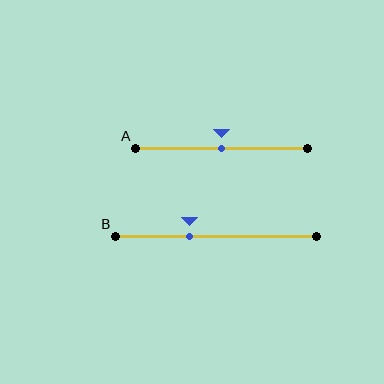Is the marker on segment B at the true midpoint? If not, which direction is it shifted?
No, the marker on segment B is shifted to the left by about 13% of the segment length.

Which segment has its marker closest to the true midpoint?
Segment A has its marker closest to the true midpoint.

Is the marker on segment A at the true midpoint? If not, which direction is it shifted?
Yes, the marker on segment A is at the true midpoint.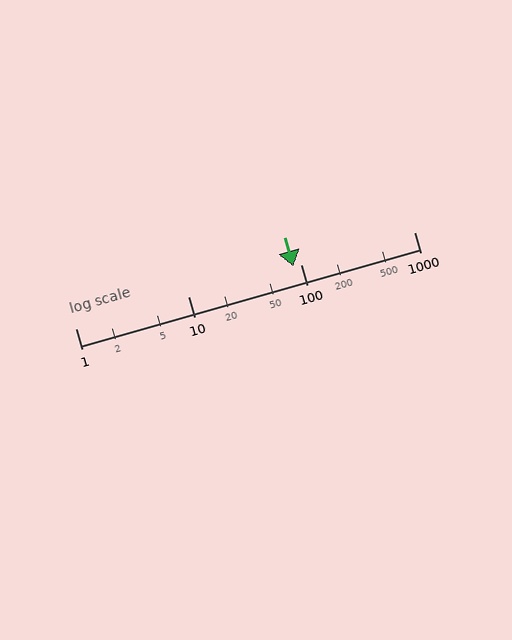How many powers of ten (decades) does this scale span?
The scale spans 3 decades, from 1 to 1000.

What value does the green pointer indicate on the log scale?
The pointer indicates approximately 86.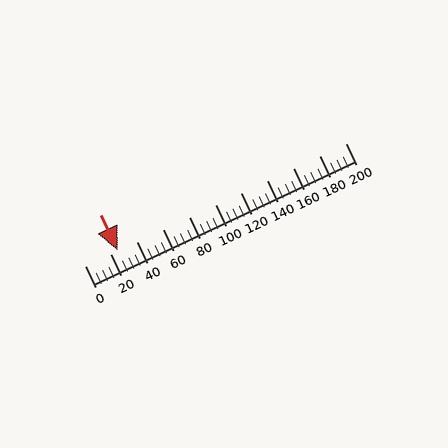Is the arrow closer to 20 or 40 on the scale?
The arrow is closer to 20.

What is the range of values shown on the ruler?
The ruler shows values from 0 to 200.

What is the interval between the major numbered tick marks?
The major tick marks are spaced 20 units apart.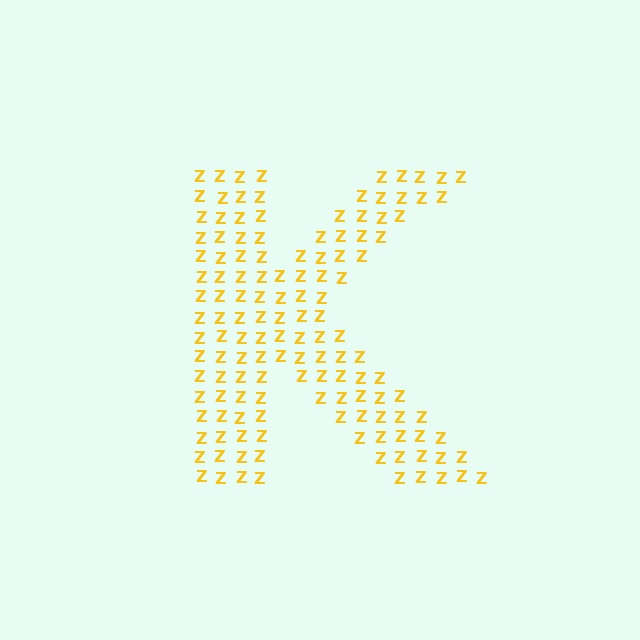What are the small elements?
The small elements are letter Z's.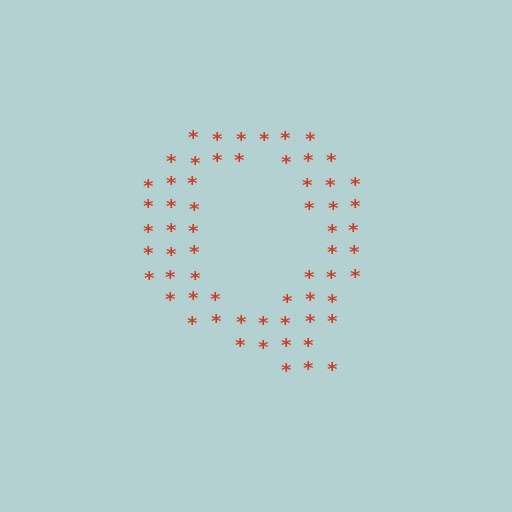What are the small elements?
The small elements are asterisks.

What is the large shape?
The large shape is the letter Q.